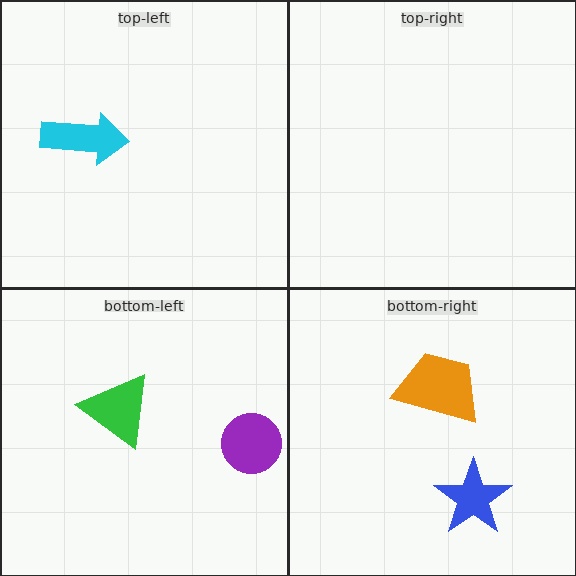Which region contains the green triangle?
The bottom-left region.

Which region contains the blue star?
The bottom-right region.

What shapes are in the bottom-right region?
The orange trapezoid, the blue star.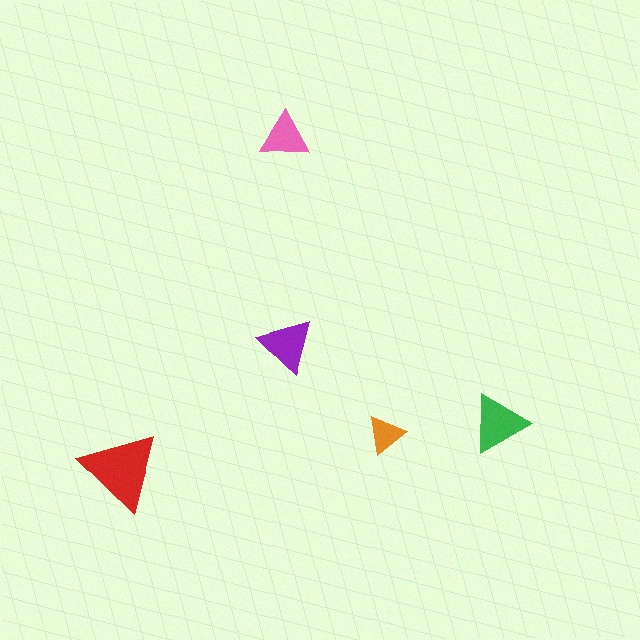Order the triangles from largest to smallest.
the red one, the green one, the purple one, the pink one, the orange one.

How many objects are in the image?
There are 5 objects in the image.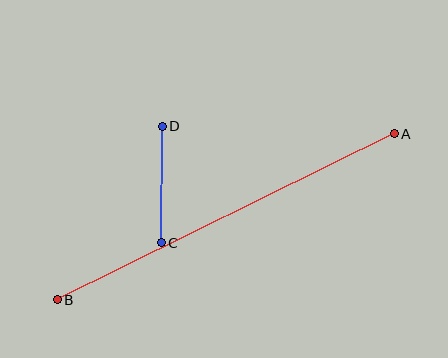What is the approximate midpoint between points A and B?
The midpoint is at approximately (226, 217) pixels.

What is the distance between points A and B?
The distance is approximately 376 pixels.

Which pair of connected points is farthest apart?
Points A and B are farthest apart.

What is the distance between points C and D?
The distance is approximately 116 pixels.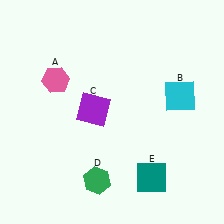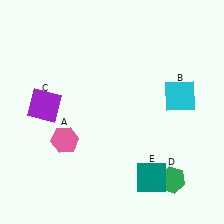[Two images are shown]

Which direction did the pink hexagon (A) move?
The pink hexagon (A) moved down.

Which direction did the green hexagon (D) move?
The green hexagon (D) moved right.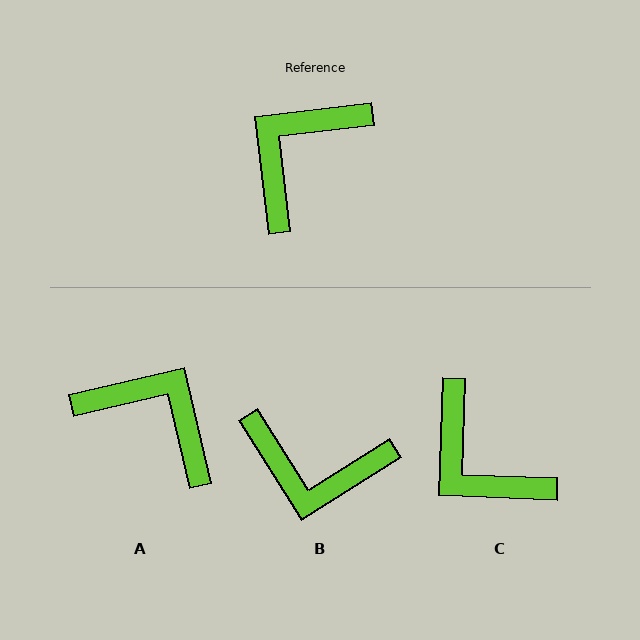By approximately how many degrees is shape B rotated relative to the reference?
Approximately 115 degrees counter-clockwise.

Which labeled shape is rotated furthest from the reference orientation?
B, about 115 degrees away.